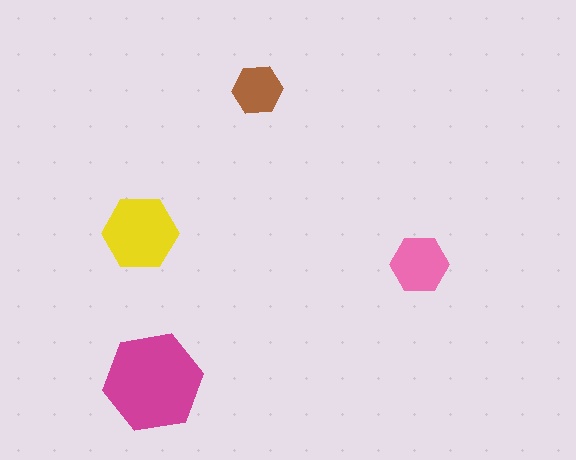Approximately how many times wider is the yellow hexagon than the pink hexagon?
About 1.5 times wider.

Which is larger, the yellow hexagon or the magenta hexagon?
The magenta one.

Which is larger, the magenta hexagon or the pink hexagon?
The magenta one.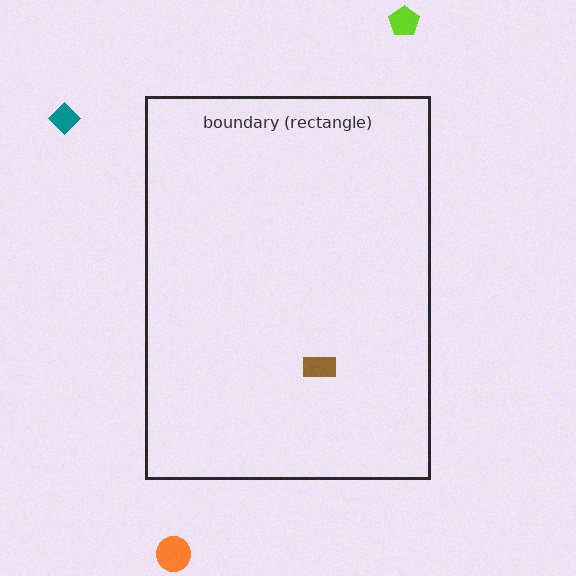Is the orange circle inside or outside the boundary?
Outside.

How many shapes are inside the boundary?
1 inside, 3 outside.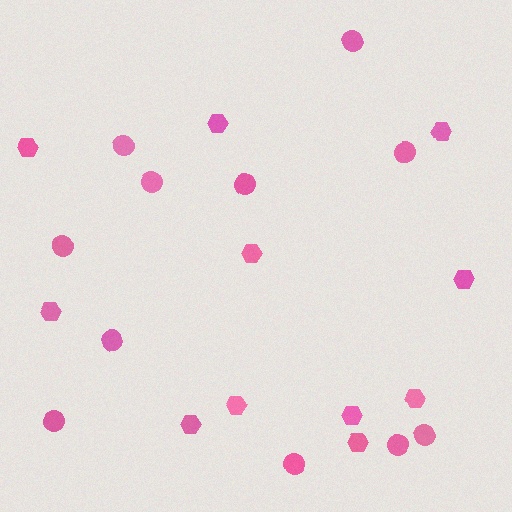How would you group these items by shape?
There are 2 groups: one group of hexagons (11) and one group of circles (11).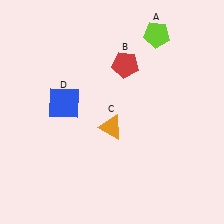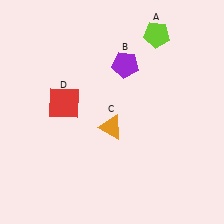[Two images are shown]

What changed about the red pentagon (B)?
In Image 1, B is red. In Image 2, it changed to purple.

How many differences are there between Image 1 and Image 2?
There are 2 differences between the two images.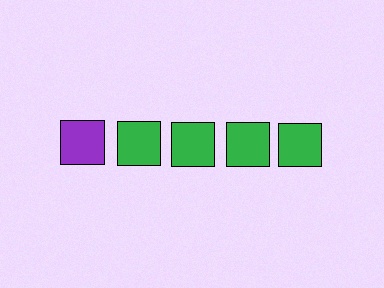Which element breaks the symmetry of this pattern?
The purple square in the top row, leftmost column breaks the symmetry. All other shapes are green squares.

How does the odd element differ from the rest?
It has a different color: purple instead of green.